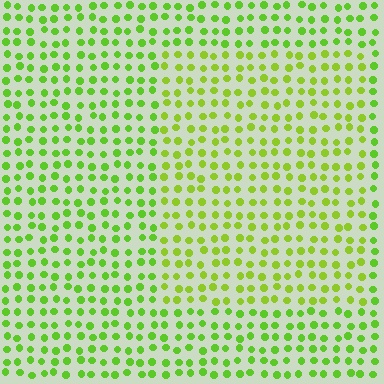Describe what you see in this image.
The image is filled with small lime elements in a uniform arrangement. A rectangle-shaped region is visible where the elements are tinted to a slightly different hue, forming a subtle color boundary.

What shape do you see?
I see a rectangle.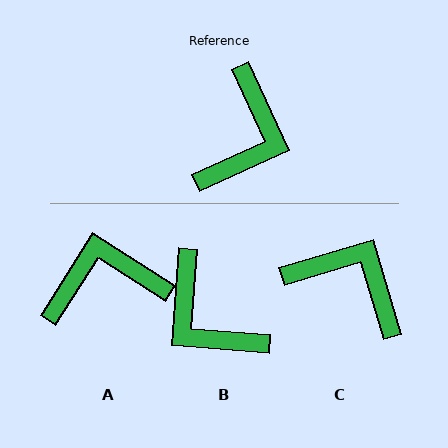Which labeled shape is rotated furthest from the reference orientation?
A, about 123 degrees away.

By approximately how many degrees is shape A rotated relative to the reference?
Approximately 123 degrees counter-clockwise.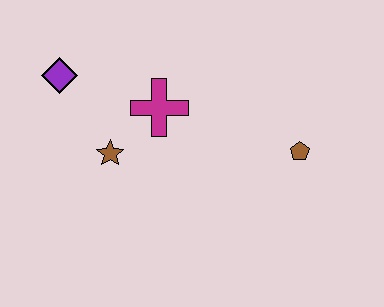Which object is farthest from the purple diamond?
The brown pentagon is farthest from the purple diamond.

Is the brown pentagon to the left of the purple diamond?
No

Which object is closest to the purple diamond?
The brown star is closest to the purple diamond.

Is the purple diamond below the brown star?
No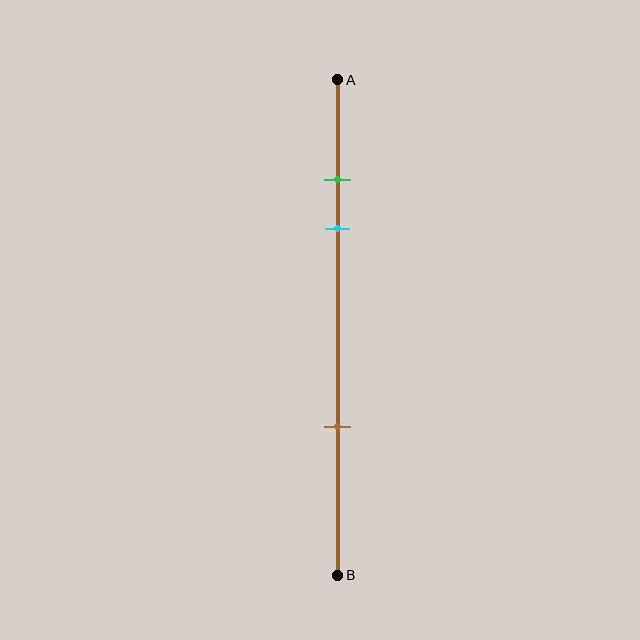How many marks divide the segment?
There are 3 marks dividing the segment.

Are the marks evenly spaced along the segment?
No, the marks are not evenly spaced.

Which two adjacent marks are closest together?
The green and cyan marks are the closest adjacent pair.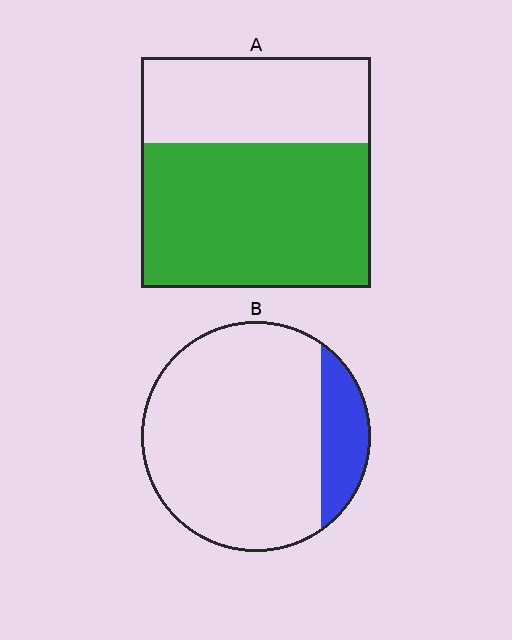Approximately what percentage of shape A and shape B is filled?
A is approximately 65% and B is approximately 15%.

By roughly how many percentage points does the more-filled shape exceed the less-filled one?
By roughly 45 percentage points (A over B).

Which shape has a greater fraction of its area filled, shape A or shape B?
Shape A.